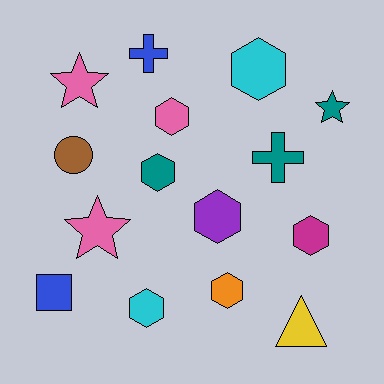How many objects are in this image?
There are 15 objects.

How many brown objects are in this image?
There is 1 brown object.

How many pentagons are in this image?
There are no pentagons.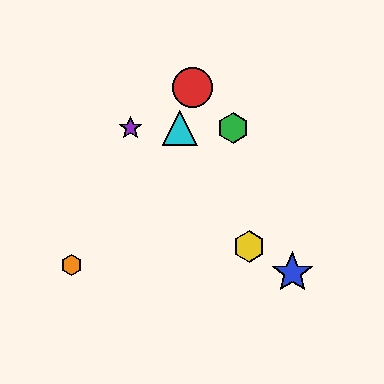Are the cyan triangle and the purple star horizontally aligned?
Yes, both are at y≈128.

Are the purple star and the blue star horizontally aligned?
No, the purple star is at y≈128 and the blue star is at y≈273.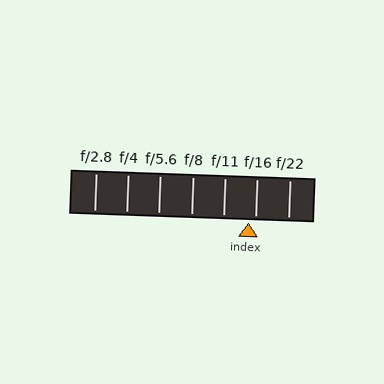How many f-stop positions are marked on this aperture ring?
There are 7 f-stop positions marked.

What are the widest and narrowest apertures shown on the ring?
The widest aperture shown is f/2.8 and the narrowest is f/22.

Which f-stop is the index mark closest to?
The index mark is closest to f/16.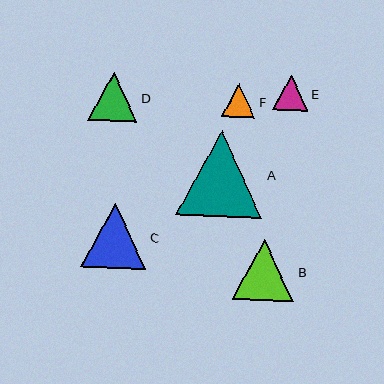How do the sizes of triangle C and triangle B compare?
Triangle C and triangle B are approximately the same size.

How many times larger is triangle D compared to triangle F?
Triangle D is approximately 1.5 times the size of triangle F.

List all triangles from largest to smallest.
From largest to smallest: A, C, B, D, E, F.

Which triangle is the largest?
Triangle A is the largest with a size of approximately 87 pixels.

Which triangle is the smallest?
Triangle F is the smallest with a size of approximately 34 pixels.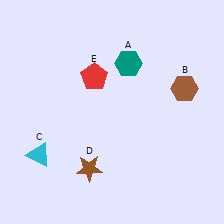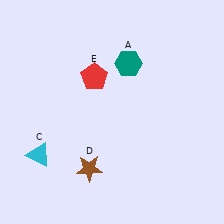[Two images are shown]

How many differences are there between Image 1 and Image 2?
There is 1 difference between the two images.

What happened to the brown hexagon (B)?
The brown hexagon (B) was removed in Image 2. It was in the top-right area of Image 1.